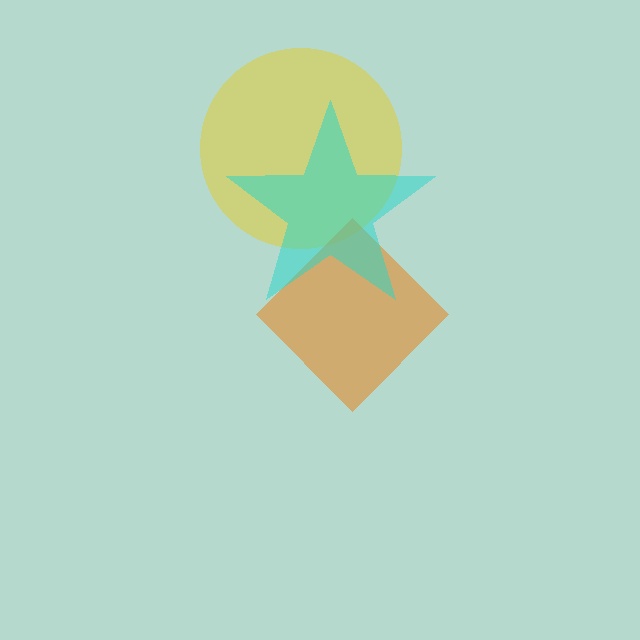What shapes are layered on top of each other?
The layered shapes are: a yellow circle, an orange diamond, a cyan star.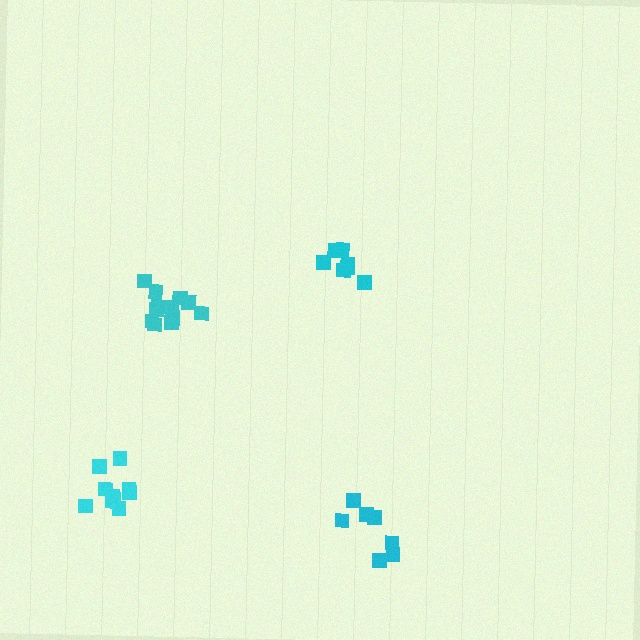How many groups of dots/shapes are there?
There are 4 groups.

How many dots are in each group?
Group 1: 13 dots, Group 2: 7 dots, Group 3: 7 dots, Group 4: 10 dots (37 total).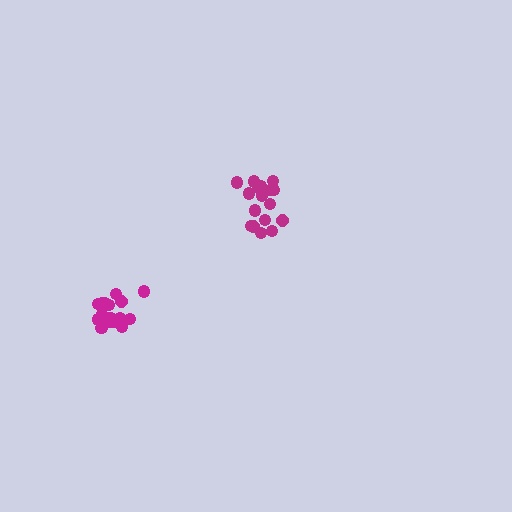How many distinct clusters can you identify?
There are 2 distinct clusters.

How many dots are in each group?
Group 1: 17 dots, Group 2: 16 dots (33 total).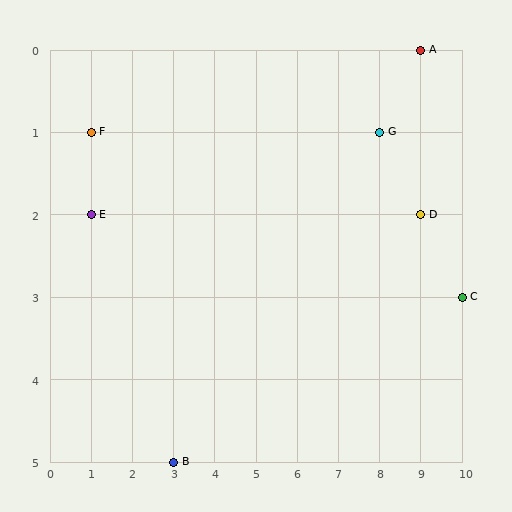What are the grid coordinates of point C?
Point C is at grid coordinates (10, 3).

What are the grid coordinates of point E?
Point E is at grid coordinates (1, 2).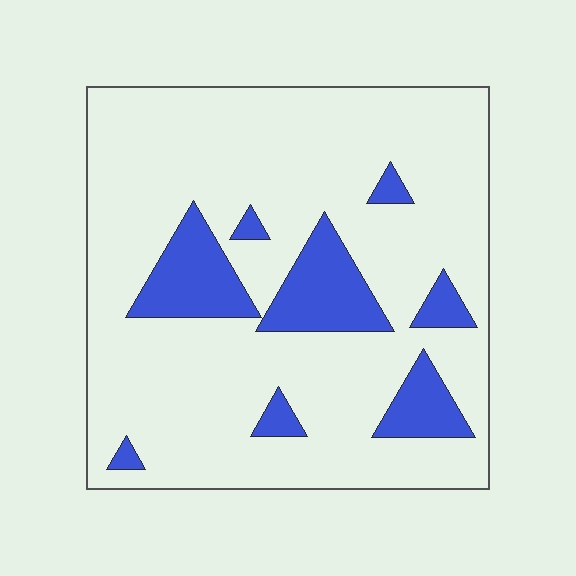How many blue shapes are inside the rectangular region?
8.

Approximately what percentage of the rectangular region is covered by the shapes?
Approximately 15%.